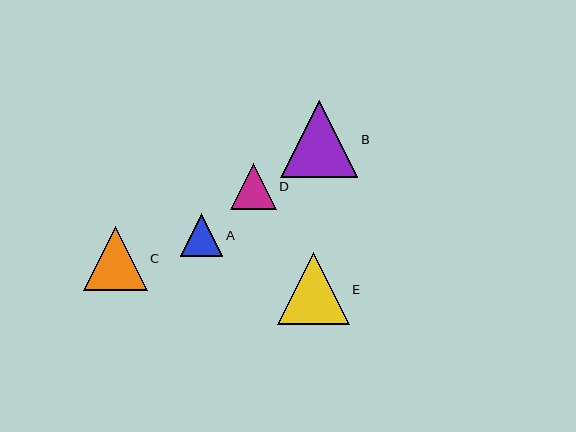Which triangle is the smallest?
Triangle A is the smallest with a size of approximately 43 pixels.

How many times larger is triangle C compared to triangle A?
Triangle C is approximately 1.5 times the size of triangle A.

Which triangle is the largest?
Triangle B is the largest with a size of approximately 77 pixels.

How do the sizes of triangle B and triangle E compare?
Triangle B and triangle E are approximately the same size.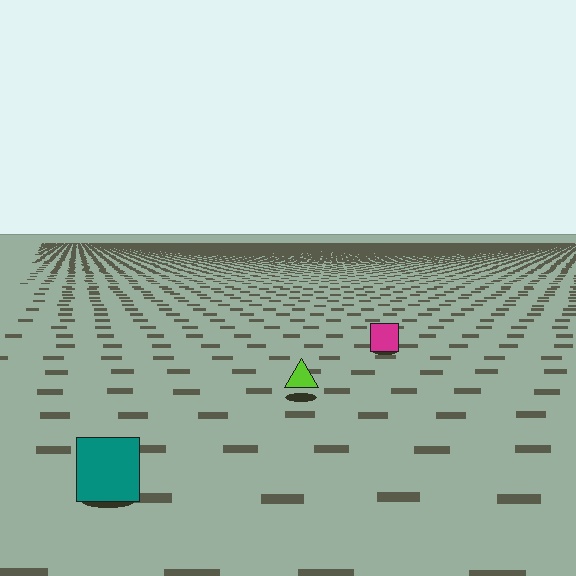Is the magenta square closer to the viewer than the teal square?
No. The teal square is closer — you can tell from the texture gradient: the ground texture is coarser near it.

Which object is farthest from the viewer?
The magenta square is farthest from the viewer. It appears smaller and the ground texture around it is denser.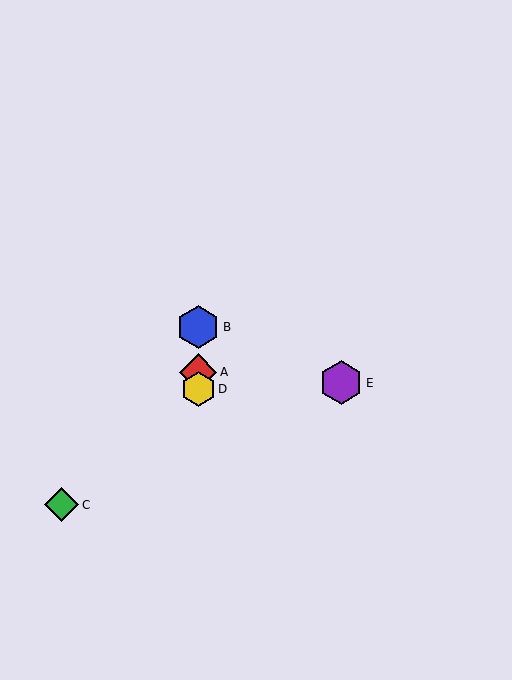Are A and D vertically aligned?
Yes, both are at x≈198.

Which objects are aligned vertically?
Objects A, B, D are aligned vertically.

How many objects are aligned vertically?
3 objects (A, B, D) are aligned vertically.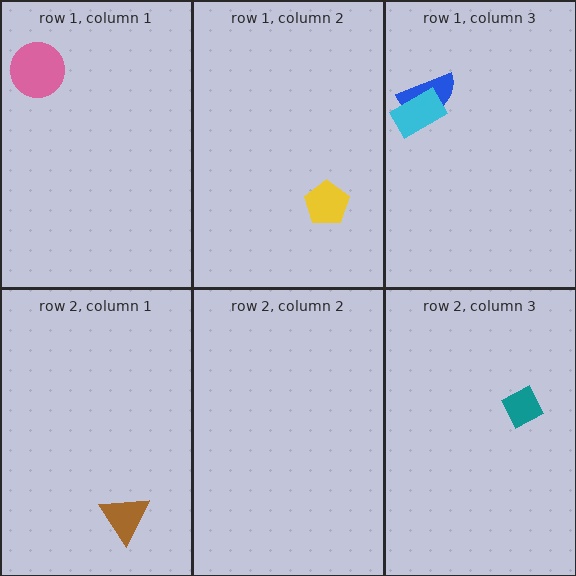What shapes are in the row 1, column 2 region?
The yellow pentagon.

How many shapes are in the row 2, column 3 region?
1.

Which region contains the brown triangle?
The row 2, column 1 region.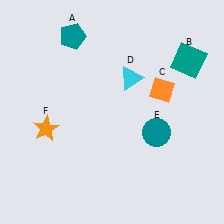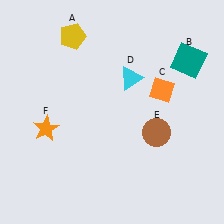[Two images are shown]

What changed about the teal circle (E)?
In Image 1, E is teal. In Image 2, it changed to brown.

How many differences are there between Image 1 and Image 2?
There are 2 differences between the two images.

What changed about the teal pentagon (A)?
In Image 1, A is teal. In Image 2, it changed to yellow.